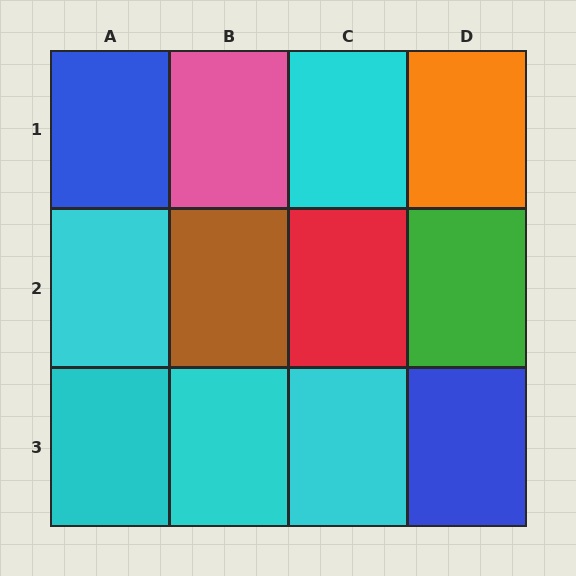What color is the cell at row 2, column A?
Cyan.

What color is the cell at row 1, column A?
Blue.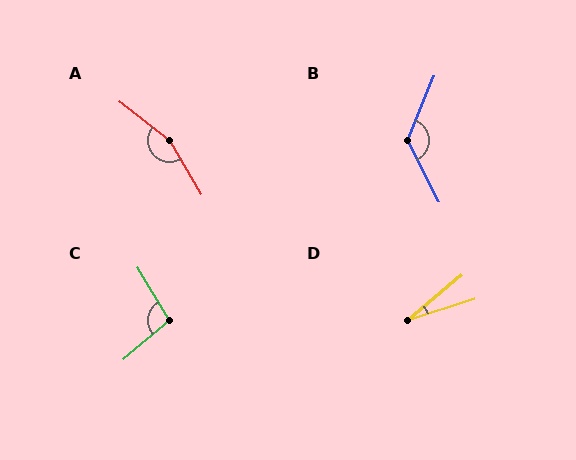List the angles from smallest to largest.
D (23°), C (100°), B (130°), A (158°).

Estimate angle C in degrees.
Approximately 100 degrees.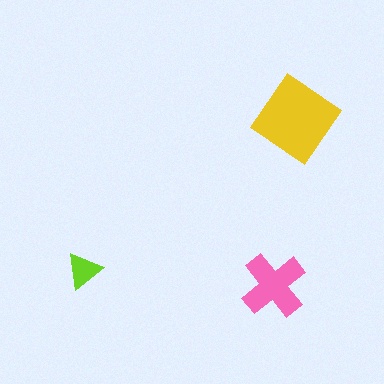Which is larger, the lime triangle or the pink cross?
The pink cross.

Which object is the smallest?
The lime triangle.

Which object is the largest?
The yellow diamond.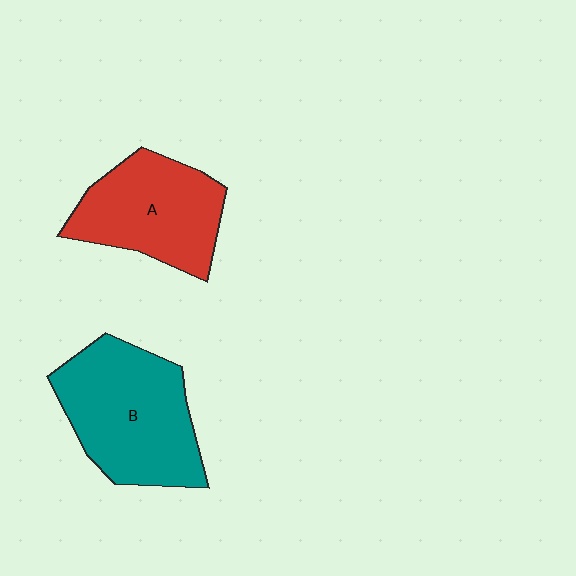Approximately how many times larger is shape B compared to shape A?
Approximately 1.2 times.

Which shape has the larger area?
Shape B (teal).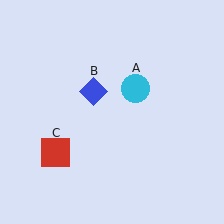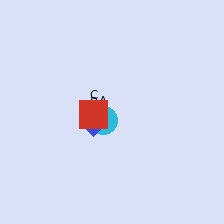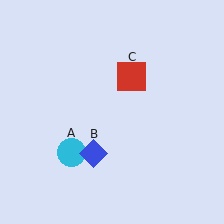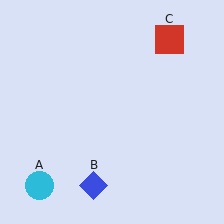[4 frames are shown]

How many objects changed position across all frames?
3 objects changed position: cyan circle (object A), blue diamond (object B), red square (object C).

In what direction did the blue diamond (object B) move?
The blue diamond (object B) moved down.